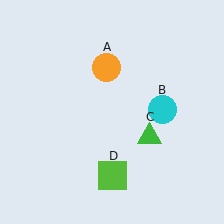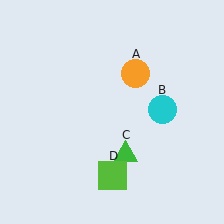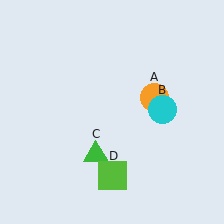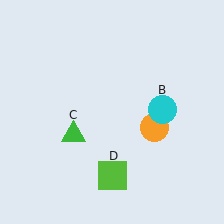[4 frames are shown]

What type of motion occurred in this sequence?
The orange circle (object A), green triangle (object C) rotated clockwise around the center of the scene.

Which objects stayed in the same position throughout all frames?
Cyan circle (object B) and lime square (object D) remained stationary.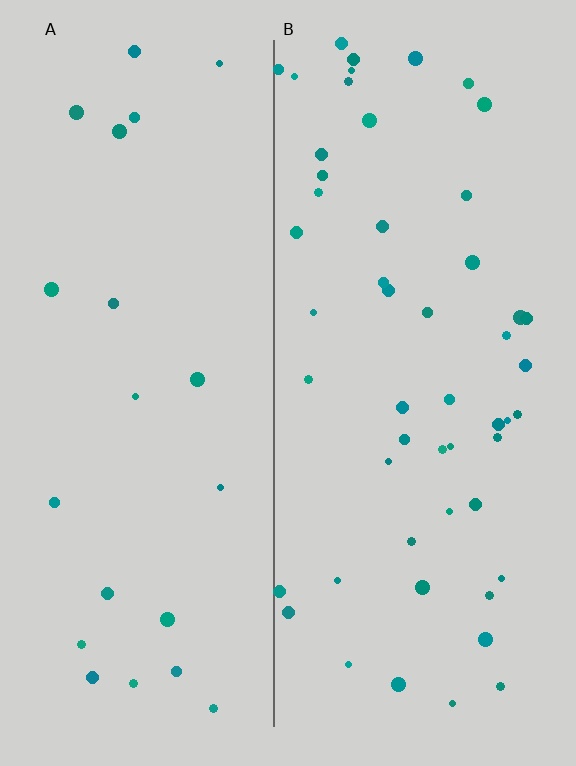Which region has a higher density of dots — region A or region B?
B (the right).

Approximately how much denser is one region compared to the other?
Approximately 2.5× — region B over region A.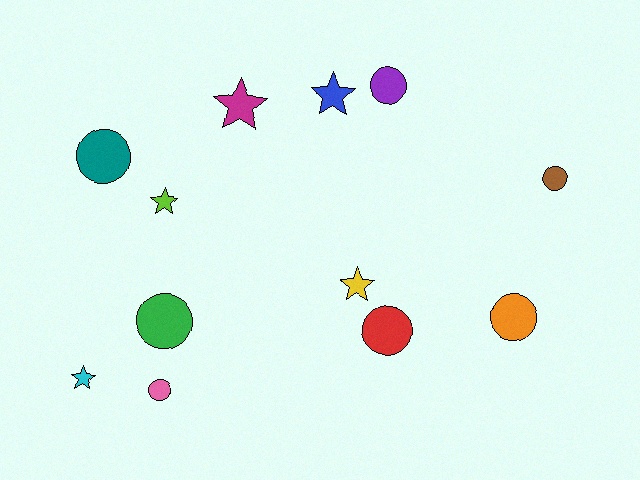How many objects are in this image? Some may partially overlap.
There are 12 objects.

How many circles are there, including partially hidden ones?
There are 7 circles.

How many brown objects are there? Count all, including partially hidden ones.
There is 1 brown object.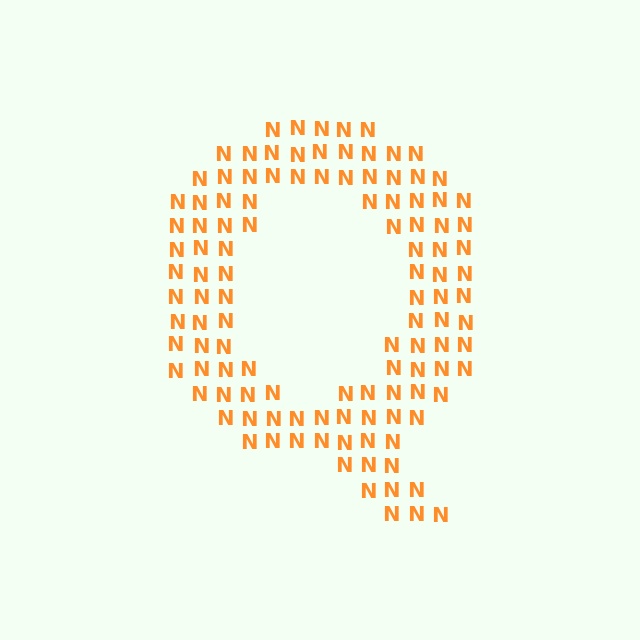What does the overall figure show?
The overall figure shows the letter Q.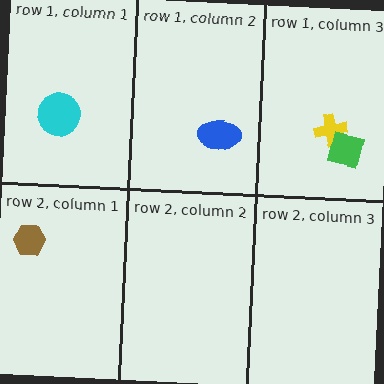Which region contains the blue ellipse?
The row 1, column 2 region.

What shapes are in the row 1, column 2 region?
The blue ellipse.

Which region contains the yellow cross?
The row 1, column 3 region.